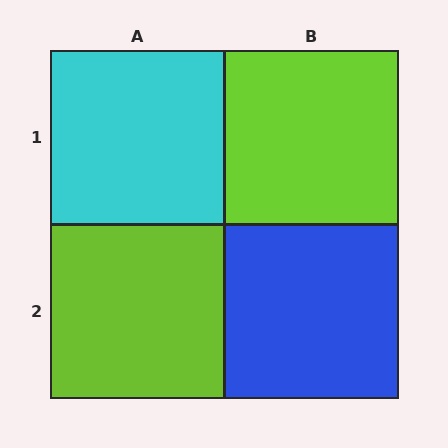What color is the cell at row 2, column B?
Blue.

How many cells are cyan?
1 cell is cyan.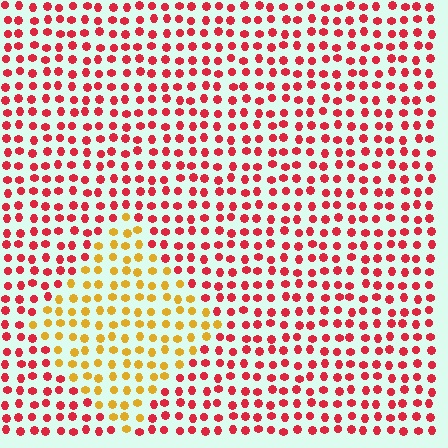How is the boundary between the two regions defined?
The boundary is defined purely by a slight shift in hue (about 52 degrees). Spacing, size, and orientation are identical on both sides.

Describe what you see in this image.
The image is filled with small red elements in a uniform arrangement. A diamond-shaped region is visible where the elements are tinted to a slightly different hue, forming a subtle color boundary.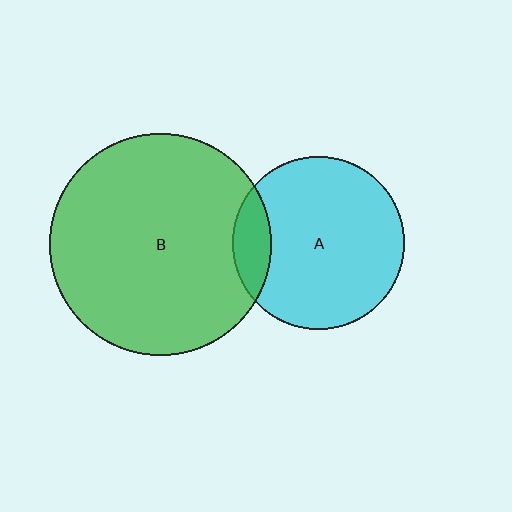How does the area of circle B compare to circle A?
Approximately 1.7 times.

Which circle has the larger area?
Circle B (green).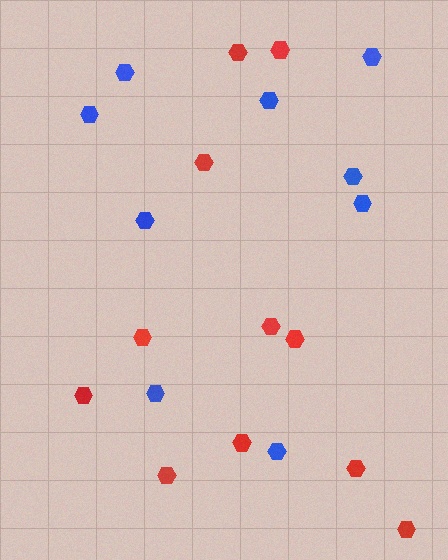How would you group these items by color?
There are 2 groups: one group of red hexagons (11) and one group of blue hexagons (9).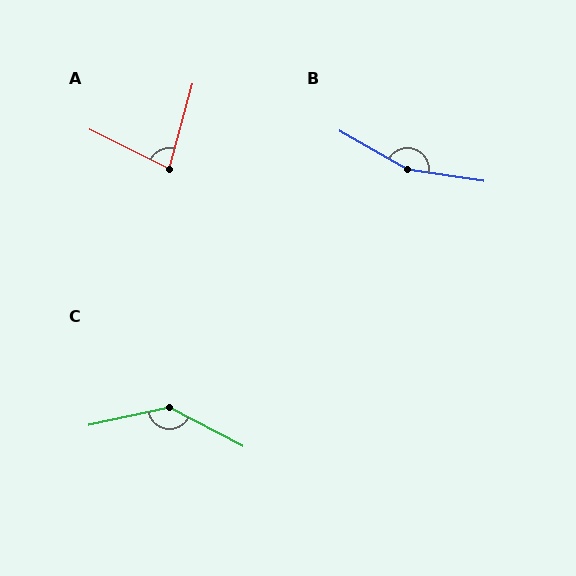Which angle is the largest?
B, at approximately 159 degrees.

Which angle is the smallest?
A, at approximately 79 degrees.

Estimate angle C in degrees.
Approximately 140 degrees.